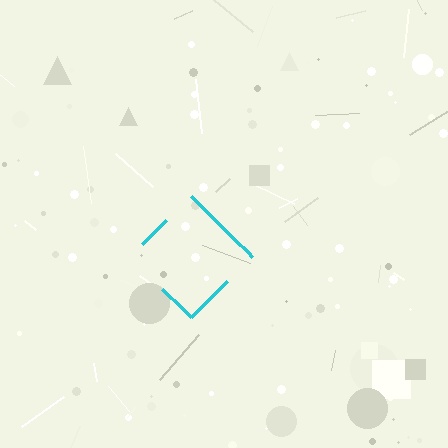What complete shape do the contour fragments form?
The contour fragments form a diamond.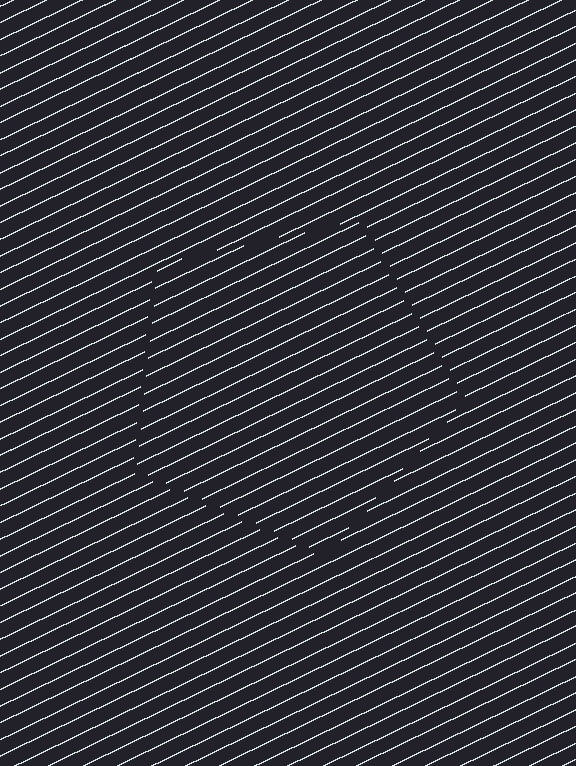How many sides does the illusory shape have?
5 sides — the line-ends trace a pentagon.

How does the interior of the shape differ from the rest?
The interior of the shape contains the same grating, shifted by half a period — the contour is defined by the phase discontinuity where line-ends from the inner and outer gratings abut.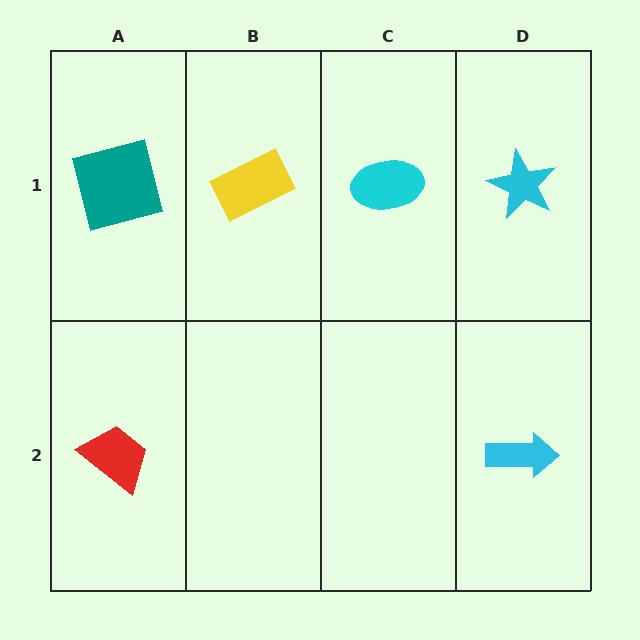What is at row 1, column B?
A yellow rectangle.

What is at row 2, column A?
A red trapezoid.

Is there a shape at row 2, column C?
No, that cell is empty.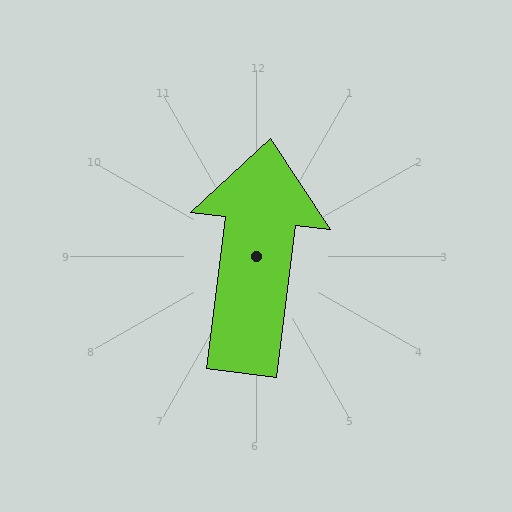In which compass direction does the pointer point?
North.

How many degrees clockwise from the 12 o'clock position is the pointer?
Approximately 7 degrees.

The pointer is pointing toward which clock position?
Roughly 12 o'clock.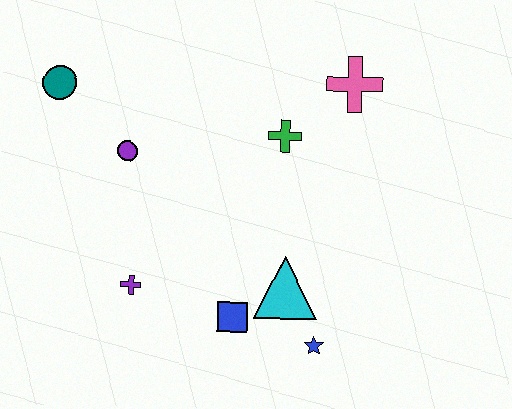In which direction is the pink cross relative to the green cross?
The pink cross is to the right of the green cross.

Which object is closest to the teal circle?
The purple circle is closest to the teal circle.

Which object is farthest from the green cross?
The teal circle is farthest from the green cross.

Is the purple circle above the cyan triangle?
Yes